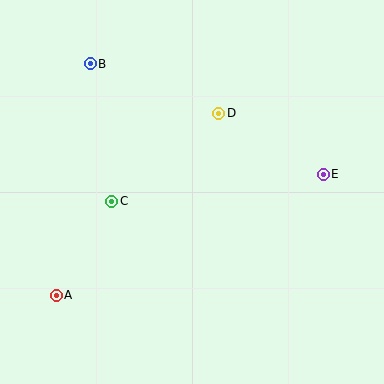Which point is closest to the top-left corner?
Point B is closest to the top-left corner.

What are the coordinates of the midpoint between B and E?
The midpoint between B and E is at (207, 119).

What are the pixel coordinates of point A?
Point A is at (56, 295).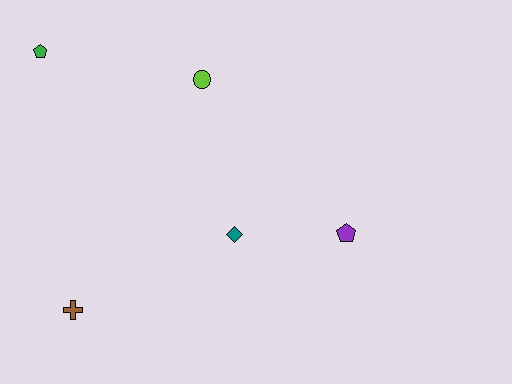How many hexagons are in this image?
There are no hexagons.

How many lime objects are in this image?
There is 1 lime object.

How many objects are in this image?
There are 5 objects.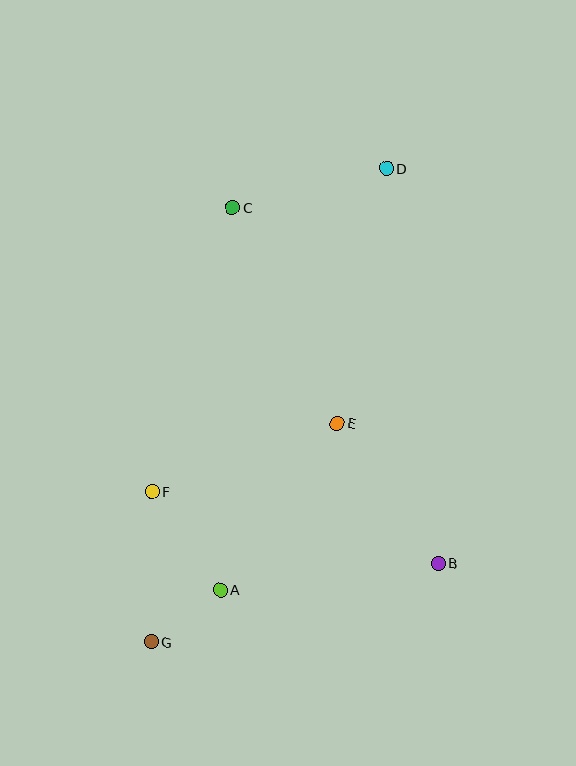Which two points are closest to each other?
Points A and G are closest to each other.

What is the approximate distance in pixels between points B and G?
The distance between B and G is approximately 298 pixels.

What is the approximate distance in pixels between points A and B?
The distance between A and B is approximately 220 pixels.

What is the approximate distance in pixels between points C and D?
The distance between C and D is approximately 159 pixels.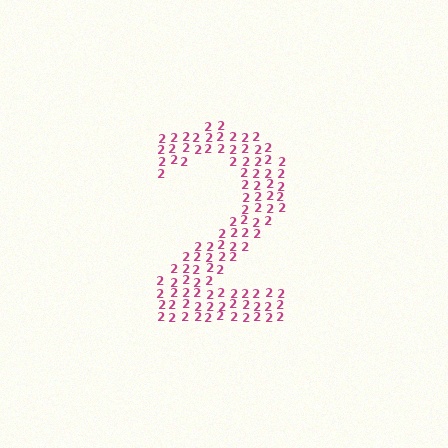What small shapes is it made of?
It is made of small digit 2's.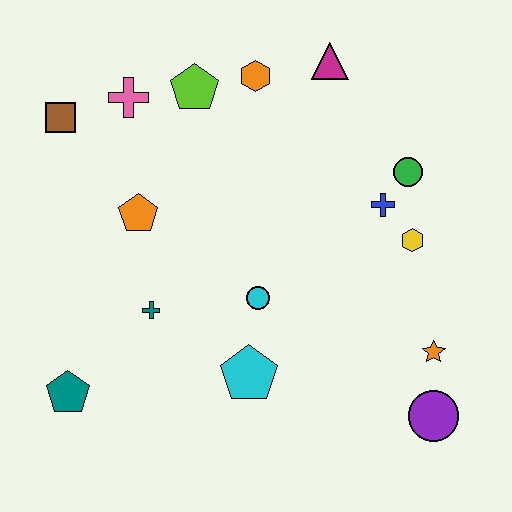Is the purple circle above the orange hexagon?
No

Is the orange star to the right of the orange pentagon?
Yes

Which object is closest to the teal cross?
The orange pentagon is closest to the teal cross.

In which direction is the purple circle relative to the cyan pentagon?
The purple circle is to the right of the cyan pentagon.